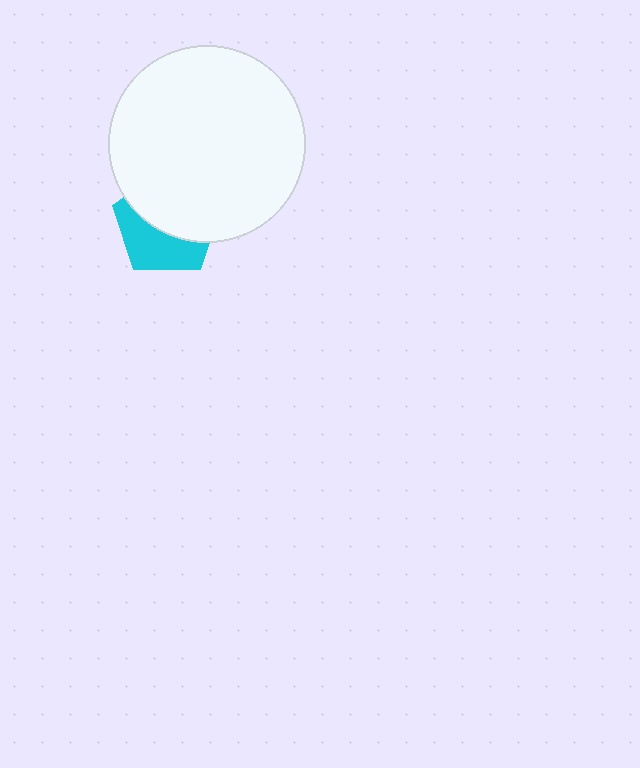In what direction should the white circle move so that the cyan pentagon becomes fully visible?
The white circle should move up. That is the shortest direction to clear the overlap and leave the cyan pentagon fully visible.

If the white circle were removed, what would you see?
You would see the complete cyan pentagon.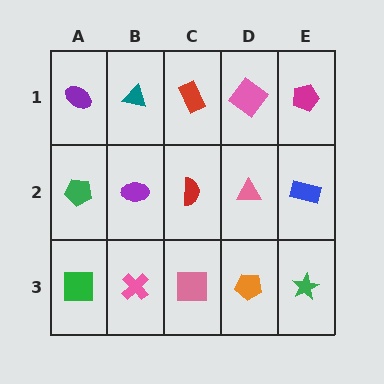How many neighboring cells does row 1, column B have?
3.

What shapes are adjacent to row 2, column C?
A red rectangle (row 1, column C), a pink square (row 3, column C), a purple ellipse (row 2, column B), a pink triangle (row 2, column D).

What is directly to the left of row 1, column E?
A pink diamond.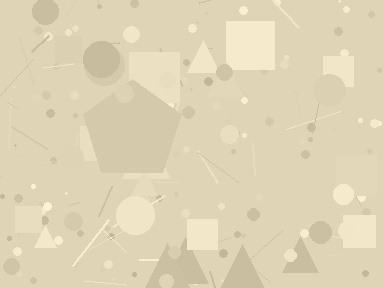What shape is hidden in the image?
A pentagon is hidden in the image.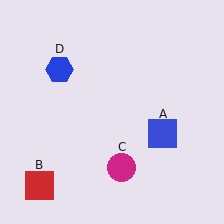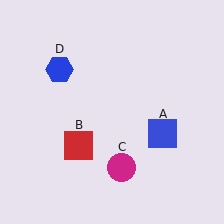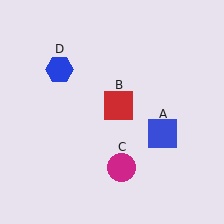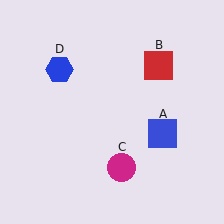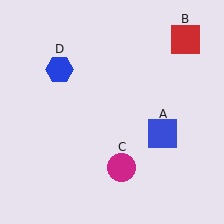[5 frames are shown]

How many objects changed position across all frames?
1 object changed position: red square (object B).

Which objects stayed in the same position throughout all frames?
Blue square (object A) and magenta circle (object C) and blue hexagon (object D) remained stationary.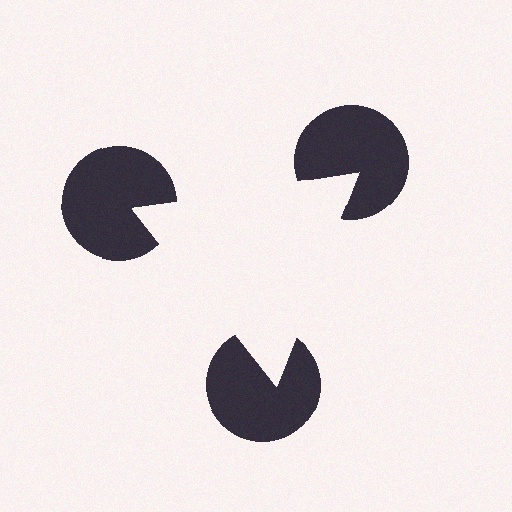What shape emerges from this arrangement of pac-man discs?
An illusory triangle — its edges are inferred from the aligned wedge cuts in the pac-man discs, not physically drawn.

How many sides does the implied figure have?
3 sides.